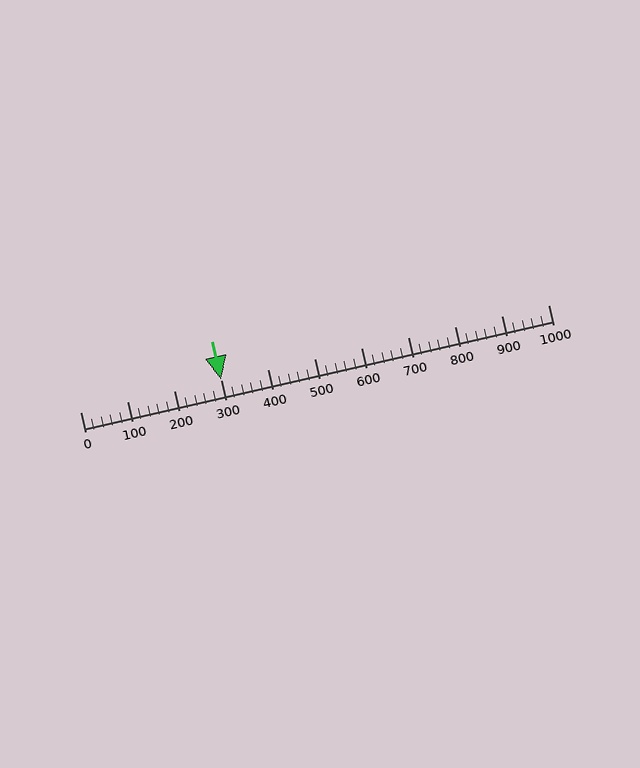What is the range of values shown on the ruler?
The ruler shows values from 0 to 1000.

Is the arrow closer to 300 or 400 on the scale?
The arrow is closer to 300.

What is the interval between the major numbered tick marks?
The major tick marks are spaced 100 units apart.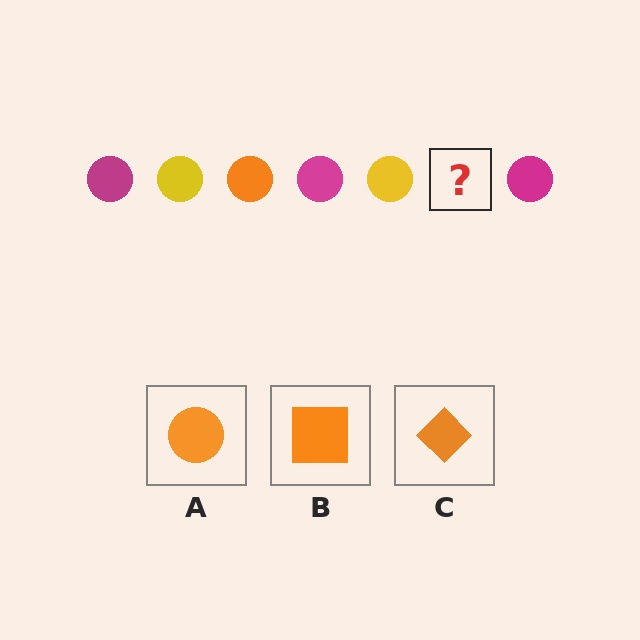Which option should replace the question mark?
Option A.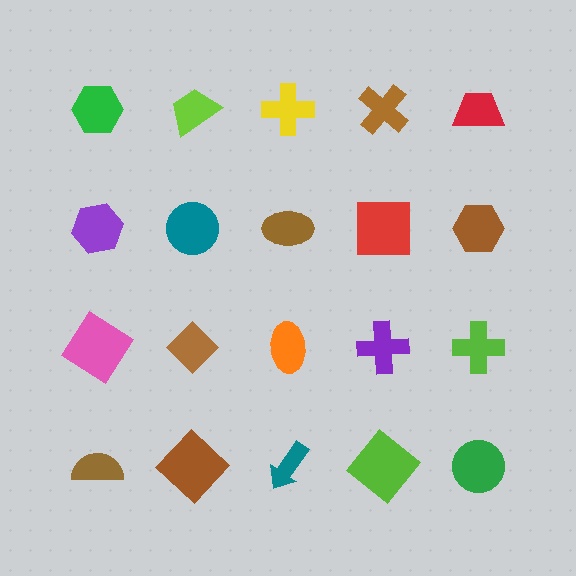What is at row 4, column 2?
A brown diamond.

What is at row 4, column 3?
A teal arrow.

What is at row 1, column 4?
A brown cross.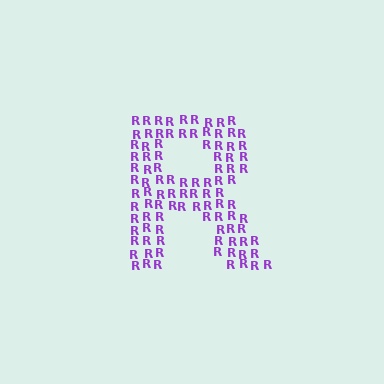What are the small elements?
The small elements are letter R's.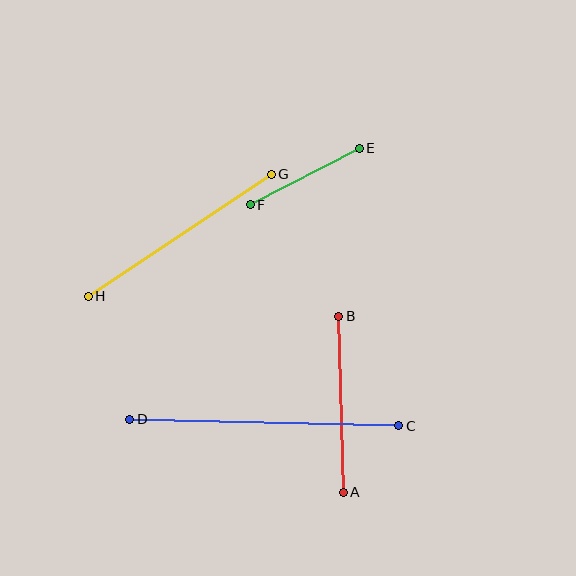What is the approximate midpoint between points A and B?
The midpoint is at approximately (341, 404) pixels.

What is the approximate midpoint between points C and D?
The midpoint is at approximately (264, 423) pixels.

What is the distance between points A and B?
The distance is approximately 176 pixels.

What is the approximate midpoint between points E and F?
The midpoint is at approximately (305, 176) pixels.